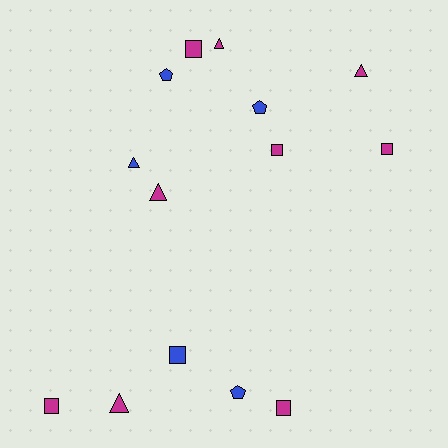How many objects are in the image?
There are 14 objects.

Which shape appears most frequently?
Square, with 6 objects.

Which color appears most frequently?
Magenta, with 9 objects.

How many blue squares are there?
There is 1 blue square.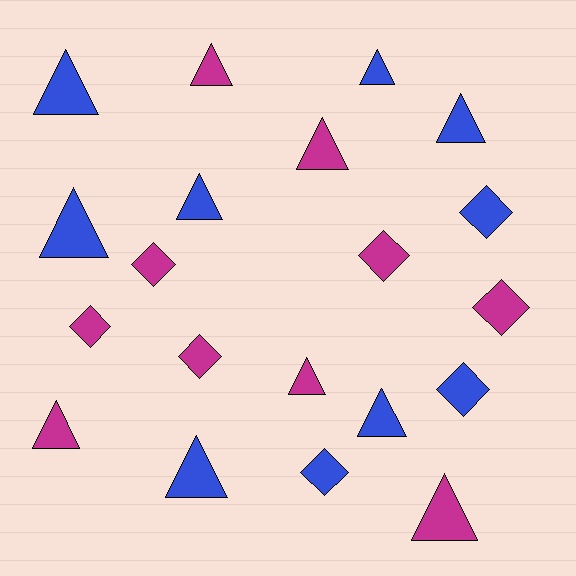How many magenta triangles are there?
There are 5 magenta triangles.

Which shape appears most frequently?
Triangle, with 12 objects.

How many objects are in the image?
There are 20 objects.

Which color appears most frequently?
Magenta, with 10 objects.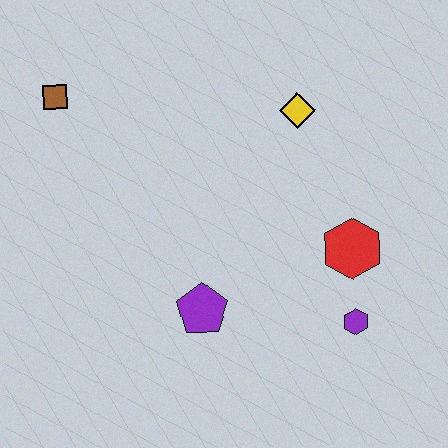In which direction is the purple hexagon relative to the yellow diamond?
The purple hexagon is below the yellow diamond.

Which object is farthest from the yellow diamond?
The brown square is farthest from the yellow diamond.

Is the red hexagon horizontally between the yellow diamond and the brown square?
No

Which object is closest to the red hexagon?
The purple hexagon is closest to the red hexagon.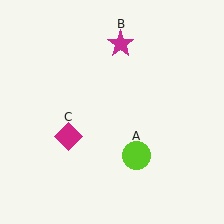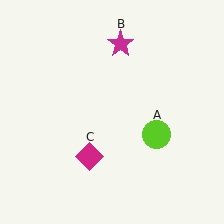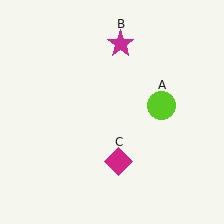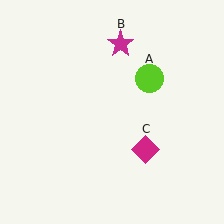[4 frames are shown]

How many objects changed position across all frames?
2 objects changed position: lime circle (object A), magenta diamond (object C).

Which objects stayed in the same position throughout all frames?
Magenta star (object B) remained stationary.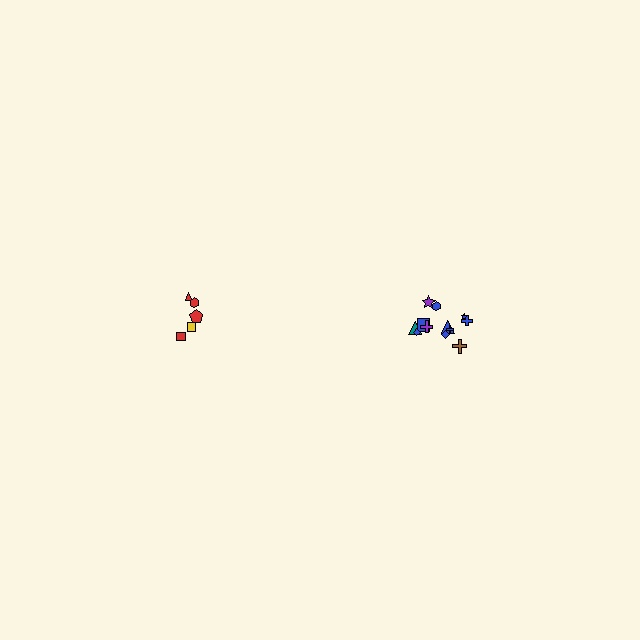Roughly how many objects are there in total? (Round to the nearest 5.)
Roughly 15 objects in total.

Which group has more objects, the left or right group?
The right group.